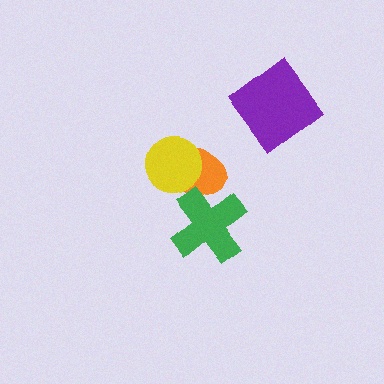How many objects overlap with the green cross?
1 object overlaps with the green cross.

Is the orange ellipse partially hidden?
Yes, it is partially covered by another shape.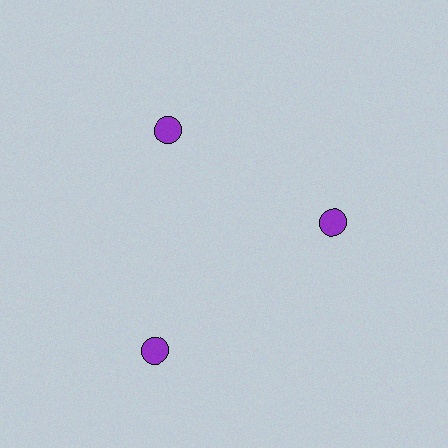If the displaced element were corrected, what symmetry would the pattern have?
It would have 3-fold rotational symmetry — the pattern would map onto itself every 120 degrees.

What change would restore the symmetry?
The symmetry would be restored by moving it inward, back onto the ring so that all 3 circles sit at equal angles and equal distance from the center.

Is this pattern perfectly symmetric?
No. The 3 purple circles are arranged in a ring, but one element near the 7 o'clock position is pushed outward from the center, breaking the 3-fold rotational symmetry.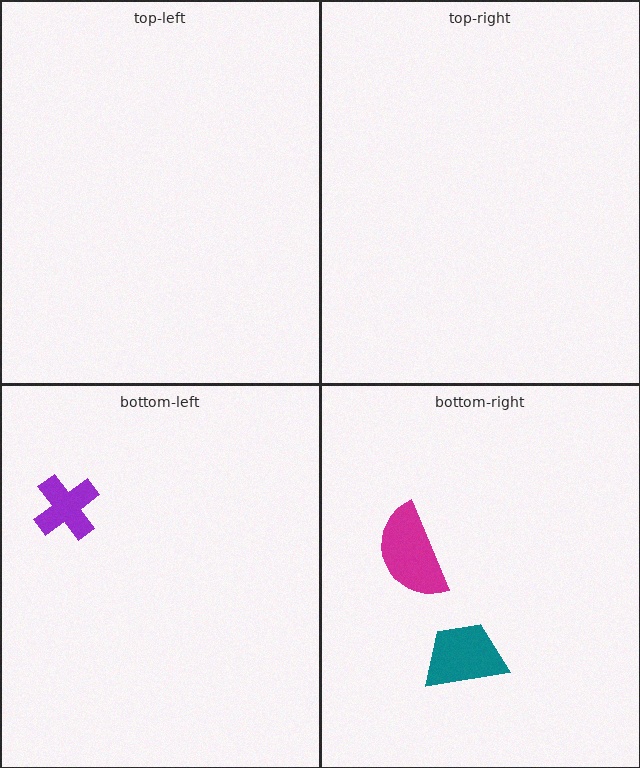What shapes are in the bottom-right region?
The magenta semicircle, the teal trapezoid.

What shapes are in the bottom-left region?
The purple cross.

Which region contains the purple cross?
The bottom-left region.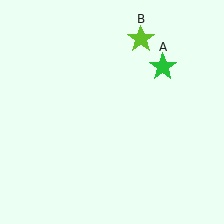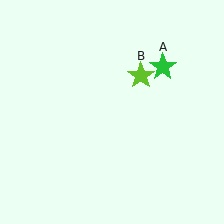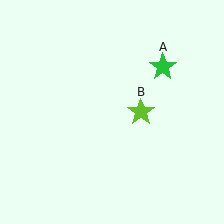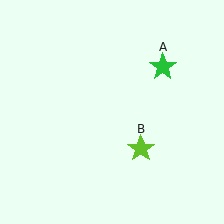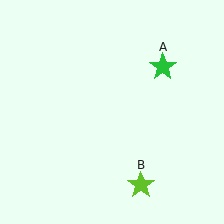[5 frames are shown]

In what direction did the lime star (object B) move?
The lime star (object B) moved down.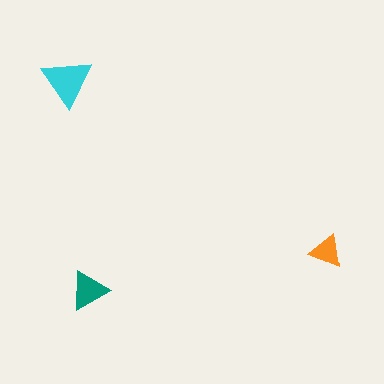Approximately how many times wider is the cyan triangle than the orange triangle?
About 1.5 times wider.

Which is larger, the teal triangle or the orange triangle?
The teal one.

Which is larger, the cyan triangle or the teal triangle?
The cyan one.